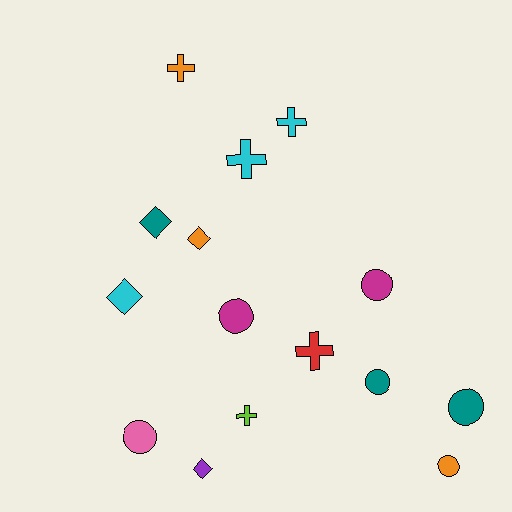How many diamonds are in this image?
There are 4 diamonds.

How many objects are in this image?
There are 15 objects.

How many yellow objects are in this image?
There are no yellow objects.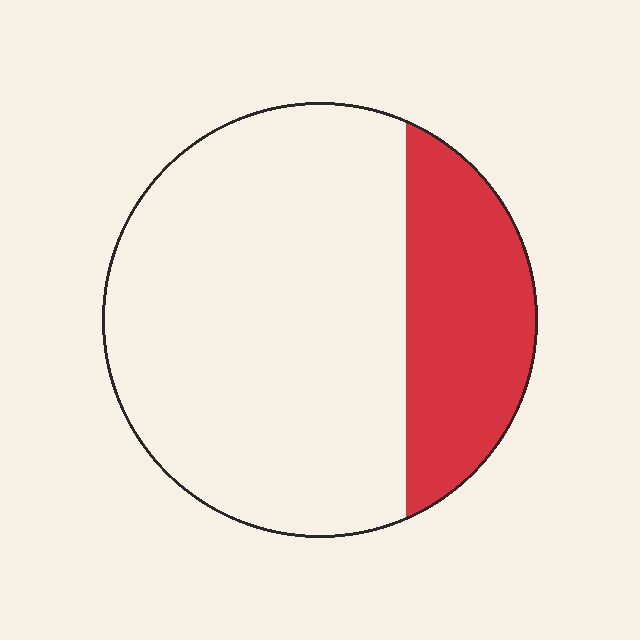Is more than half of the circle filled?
No.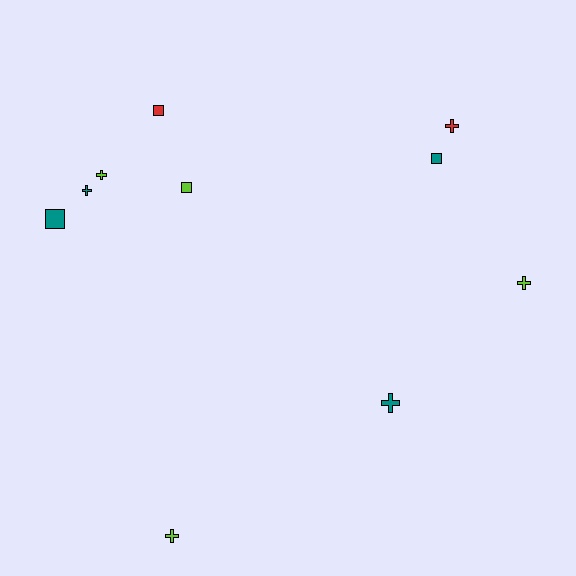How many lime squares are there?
There is 1 lime square.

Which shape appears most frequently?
Cross, with 6 objects.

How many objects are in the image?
There are 10 objects.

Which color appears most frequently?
Lime, with 4 objects.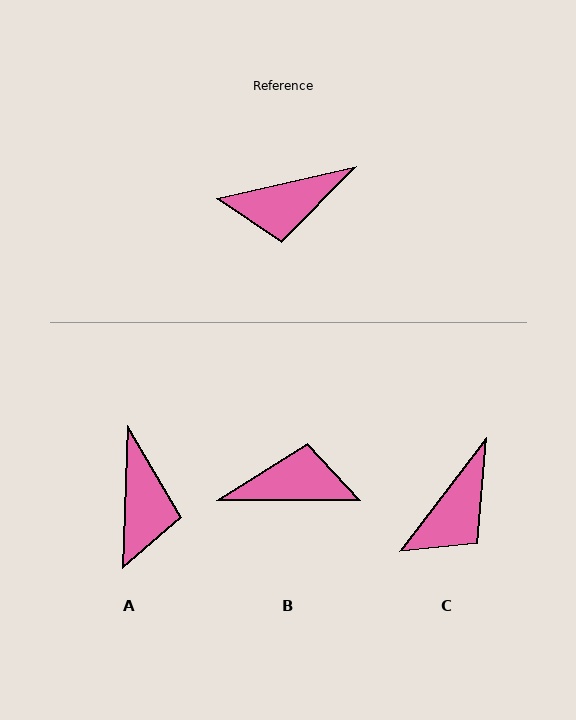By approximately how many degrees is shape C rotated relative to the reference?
Approximately 40 degrees counter-clockwise.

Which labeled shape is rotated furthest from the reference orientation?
B, about 167 degrees away.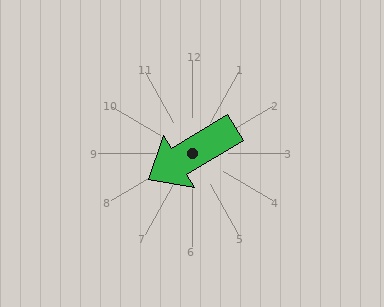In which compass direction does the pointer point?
Southwest.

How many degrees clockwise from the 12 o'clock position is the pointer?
Approximately 239 degrees.